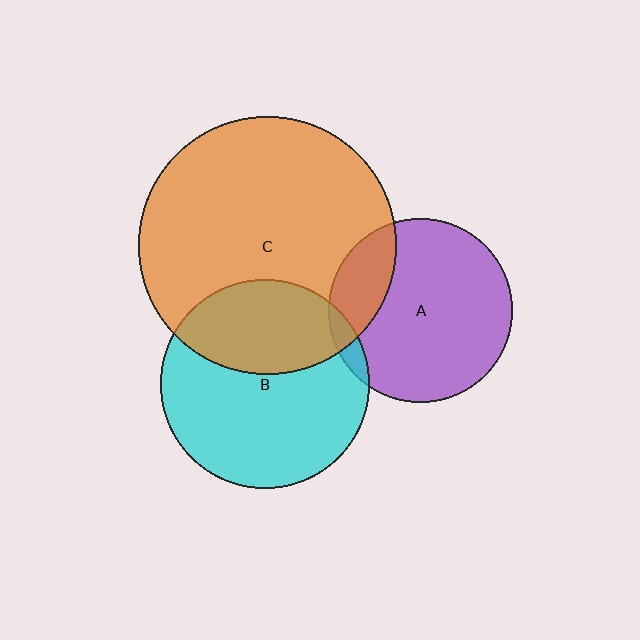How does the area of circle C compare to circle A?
Approximately 2.0 times.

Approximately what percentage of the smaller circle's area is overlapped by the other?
Approximately 35%.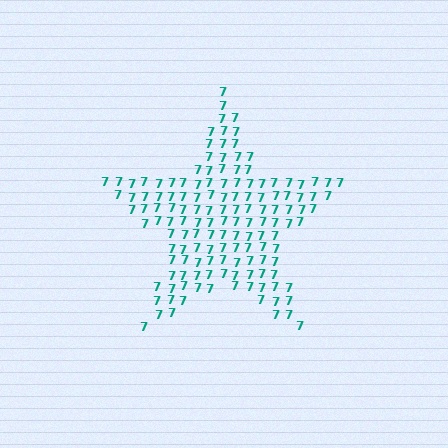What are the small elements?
The small elements are digit 7's.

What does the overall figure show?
The overall figure shows a star.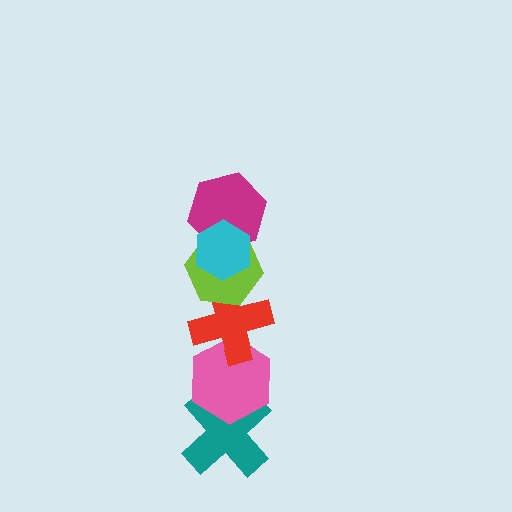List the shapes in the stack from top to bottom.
From top to bottom: the cyan hexagon, the magenta hexagon, the lime hexagon, the red cross, the pink hexagon, the teal cross.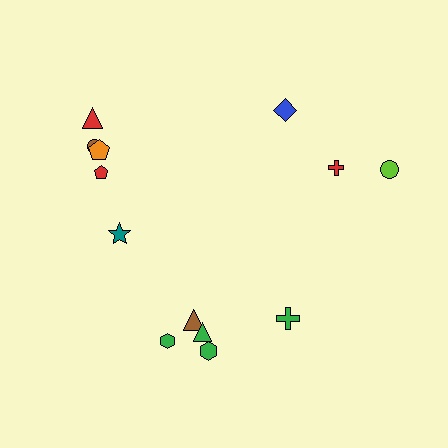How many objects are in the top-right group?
There are 3 objects.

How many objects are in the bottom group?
There are 5 objects.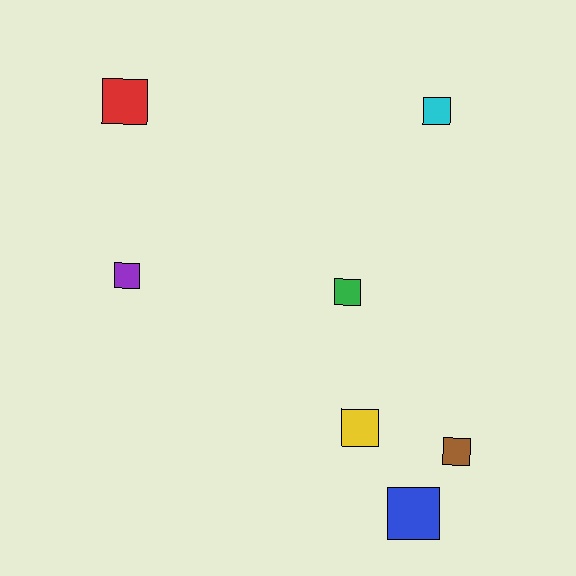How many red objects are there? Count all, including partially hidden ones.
There is 1 red object.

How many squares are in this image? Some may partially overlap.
There are 7 squares.